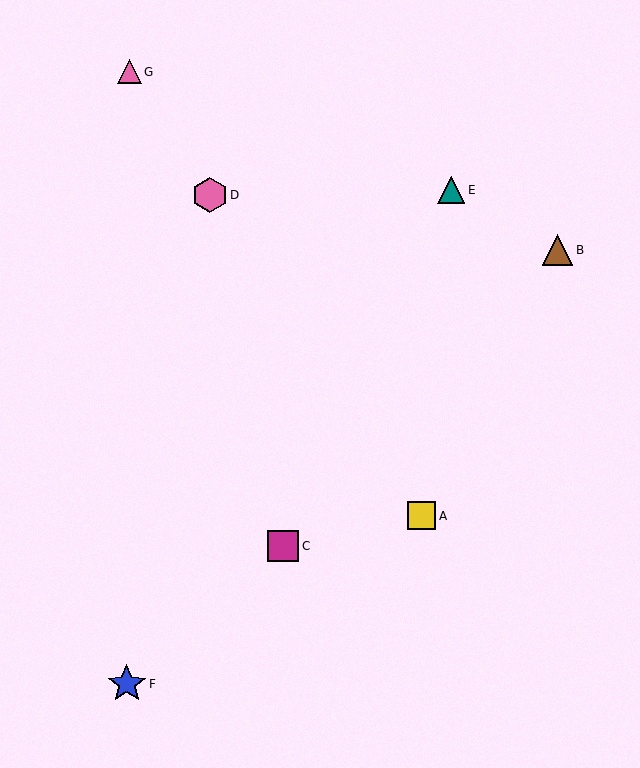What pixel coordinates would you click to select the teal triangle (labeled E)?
Click at (451, 190) to select the teal triangle E.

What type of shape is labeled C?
Shape C is a magenta square.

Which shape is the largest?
The blue star (labeled F) is the largest.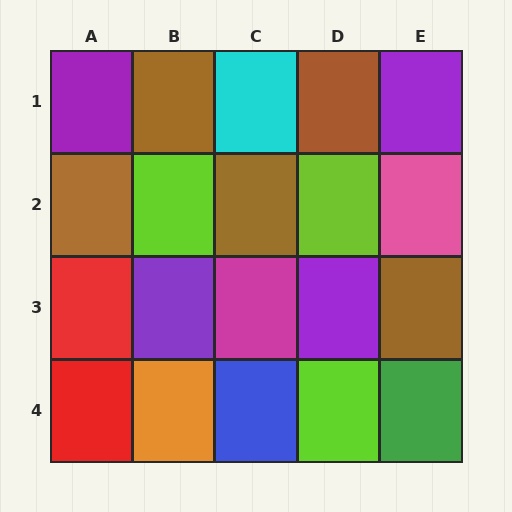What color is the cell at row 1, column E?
Purple.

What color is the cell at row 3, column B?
Purple.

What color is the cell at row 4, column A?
Red.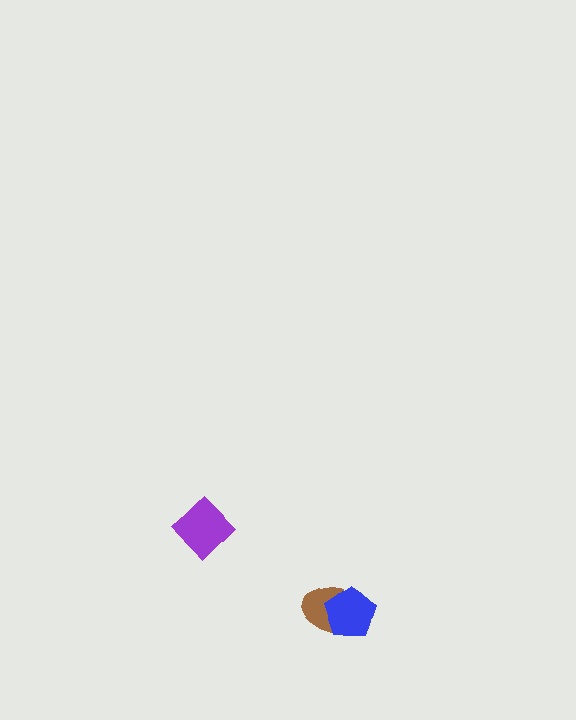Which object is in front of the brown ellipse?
The blue pentagon is in front of the brown ellipse.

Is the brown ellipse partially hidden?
Yes, it is partially covered by another shape.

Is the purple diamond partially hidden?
No, no other shape covers it.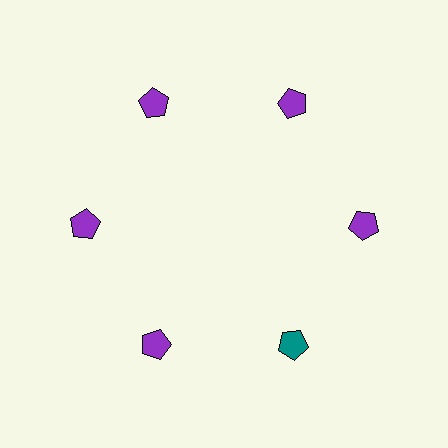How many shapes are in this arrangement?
There are 6 shapes arranged in a ring pattern.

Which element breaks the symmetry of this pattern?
The teal pentagon at roughly the 5 o'clock position breaks the symmetry. All other shapes are purple pentagons.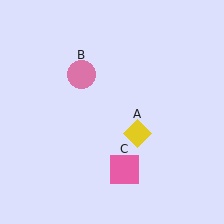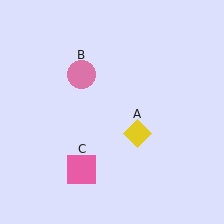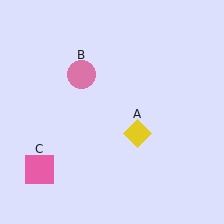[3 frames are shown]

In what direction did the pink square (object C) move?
The pink square (object C) moved left.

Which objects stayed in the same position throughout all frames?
Yellow diamond (object A) and pink circle (object B) remained stationary.